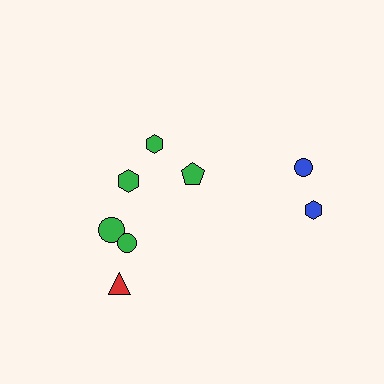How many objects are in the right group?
There are 3 objects.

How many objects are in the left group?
There are 5 objects.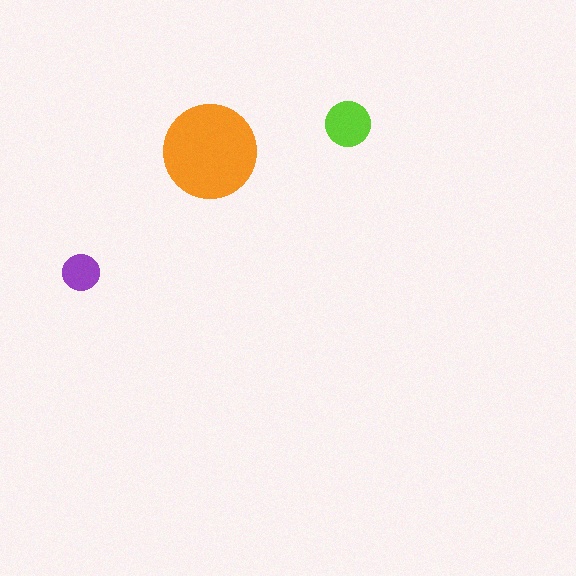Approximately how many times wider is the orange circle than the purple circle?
About 2.5 times wider.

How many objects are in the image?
There are 3 objects in the image.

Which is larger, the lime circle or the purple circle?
The lime one.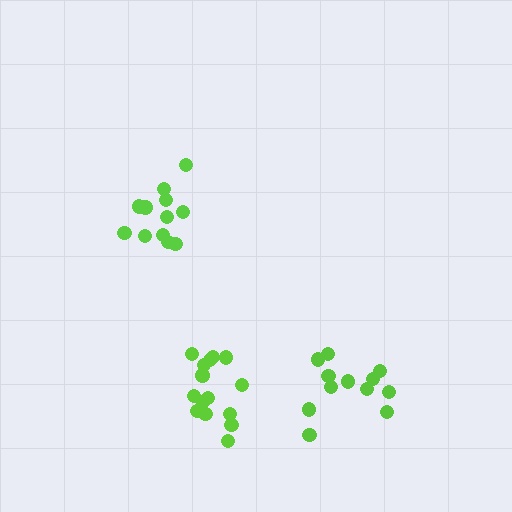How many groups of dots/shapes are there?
There are 3 groups.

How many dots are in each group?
Group 1: 15 dots, Group 2: 12 dots, Group 3: 12 dots (39 total).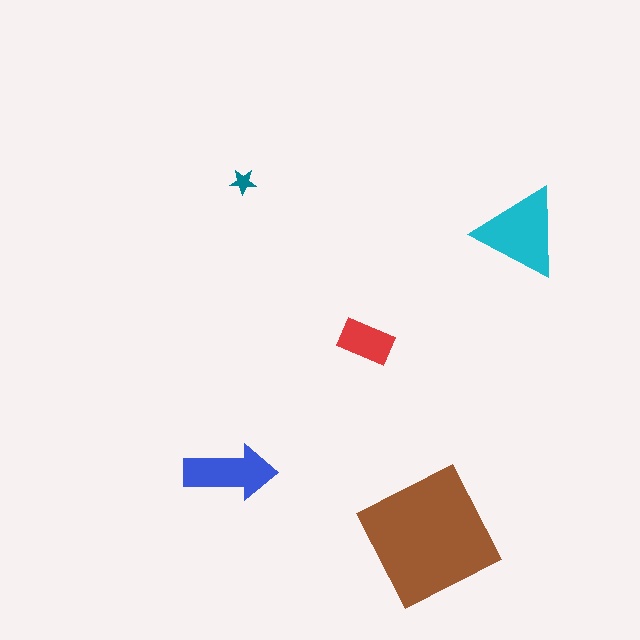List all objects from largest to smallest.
The brown square, the cyan triangle, the blue arrow, the red rectangle, the teal star.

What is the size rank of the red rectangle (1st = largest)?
4th.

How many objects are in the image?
There are 5 objects in the image.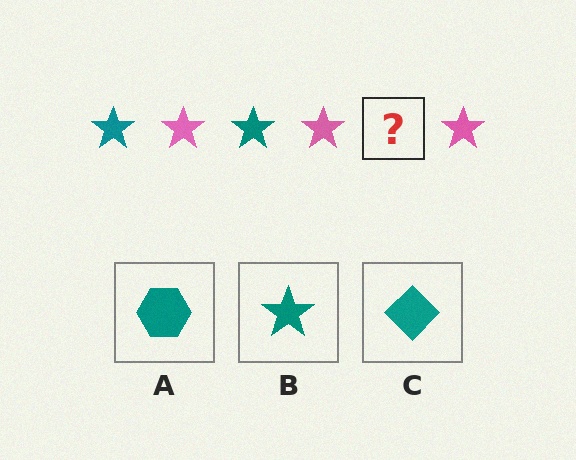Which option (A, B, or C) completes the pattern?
B.